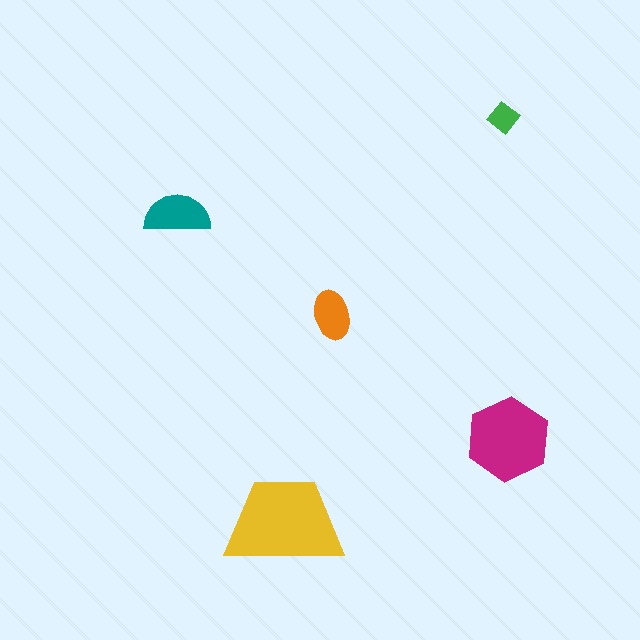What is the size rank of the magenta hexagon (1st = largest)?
2nd.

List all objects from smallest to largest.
The green diamond, the orange ellipse, the teal semicircle, the magenta hexagon, the yellow trapezoid.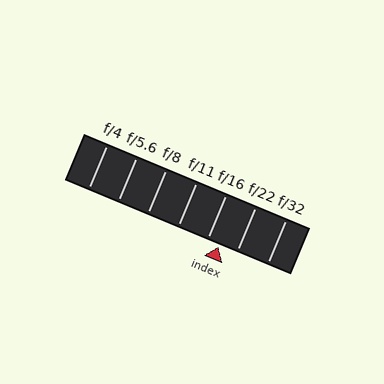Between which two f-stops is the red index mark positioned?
The index mark is between f/16 and f/22.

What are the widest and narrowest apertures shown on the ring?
The widest aperture shown is f/4 and the narrowest is f/32.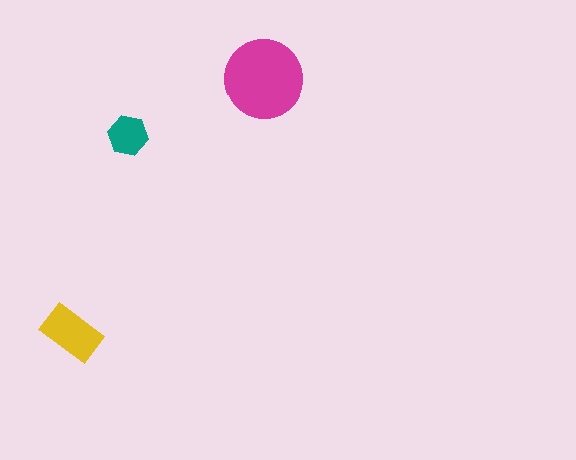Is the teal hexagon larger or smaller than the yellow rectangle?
Smaller.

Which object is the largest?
The magenta circle.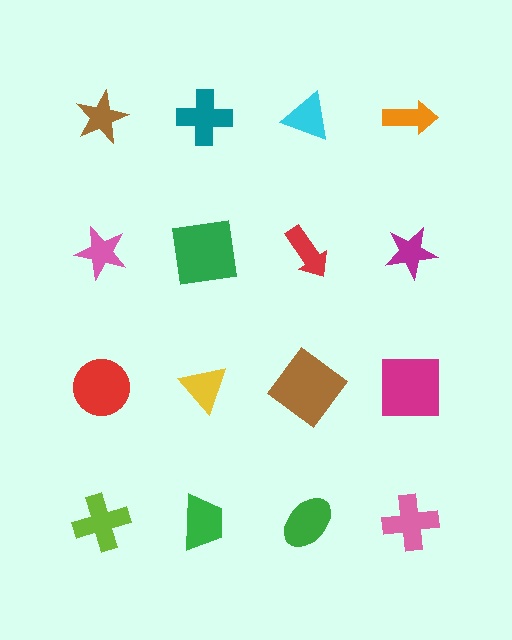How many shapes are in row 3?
4 shapes.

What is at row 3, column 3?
A brown diamond.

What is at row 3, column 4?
A magenta square.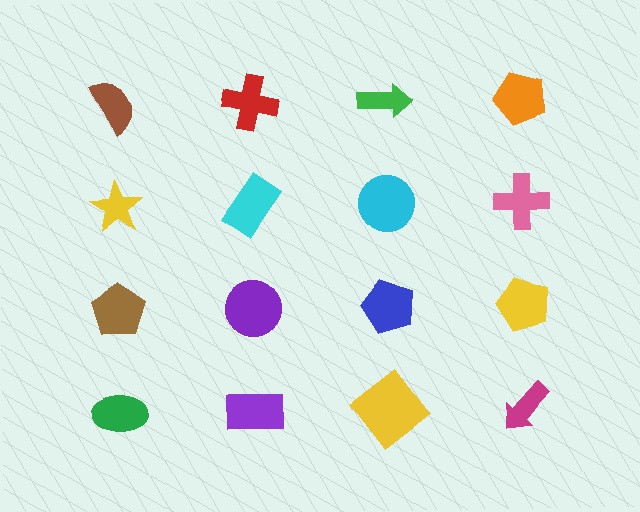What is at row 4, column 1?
A green ellipse.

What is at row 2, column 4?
A pink cross.